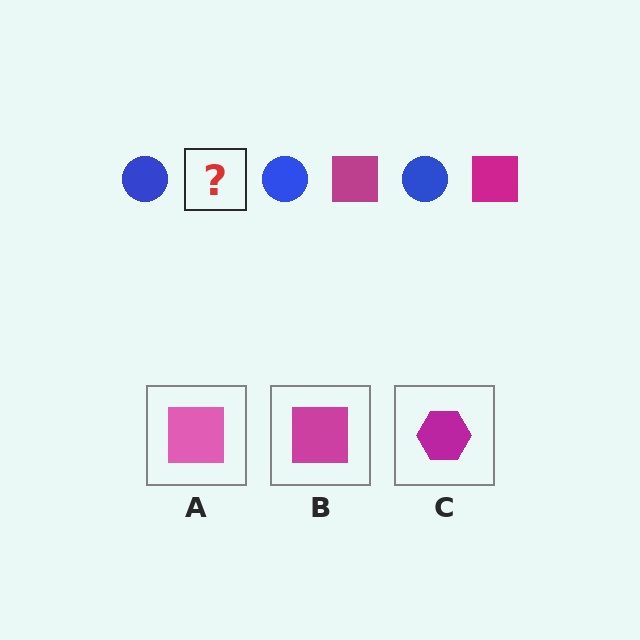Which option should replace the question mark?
Option B.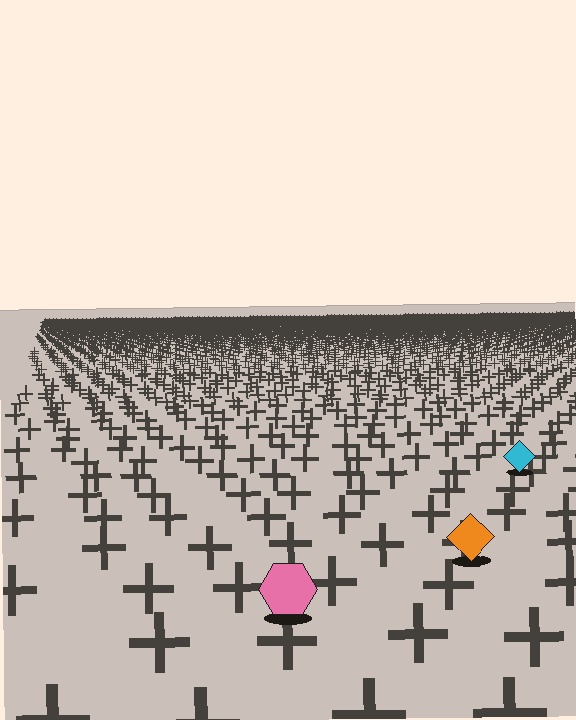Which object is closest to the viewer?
The pink hexagon is closest. The texture marks near it are larger and more spread out.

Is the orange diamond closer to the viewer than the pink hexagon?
No. The pink hexagon is closer — you can tell from the texture gradient: the ground texture is coarser near it.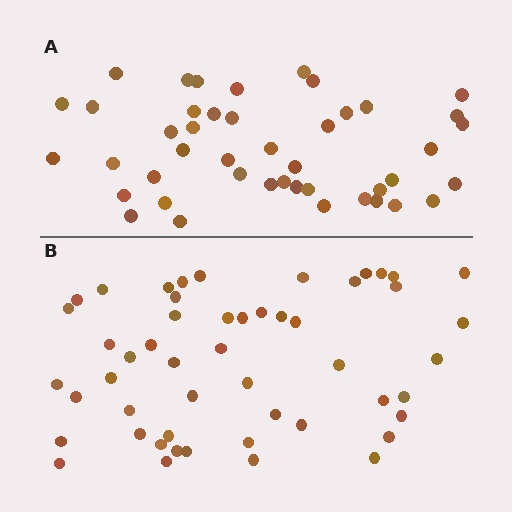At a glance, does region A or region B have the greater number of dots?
Region B (the bottom region) has more dots.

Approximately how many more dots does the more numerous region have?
Region B has roughly 8 or so more dots than region A.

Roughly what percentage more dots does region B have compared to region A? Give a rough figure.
About 15% more.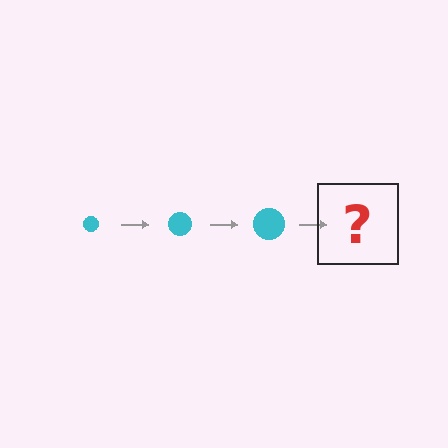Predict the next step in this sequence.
The next step is a cyan circle, larger than the previous one.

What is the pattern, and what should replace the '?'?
The pattern is that the circle gets progressively larger each step. The '?' should be a cyan circle, larger than the previous one.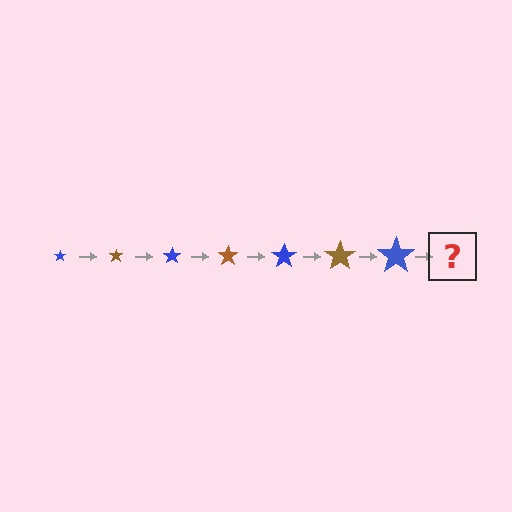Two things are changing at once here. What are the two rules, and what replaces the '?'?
The two rules are that the star grows larger each step and the color cycles through blue and brown. The '?' should be a brown star, larger than the previous one.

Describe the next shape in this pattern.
It should be a brown star, larger than the previous one.